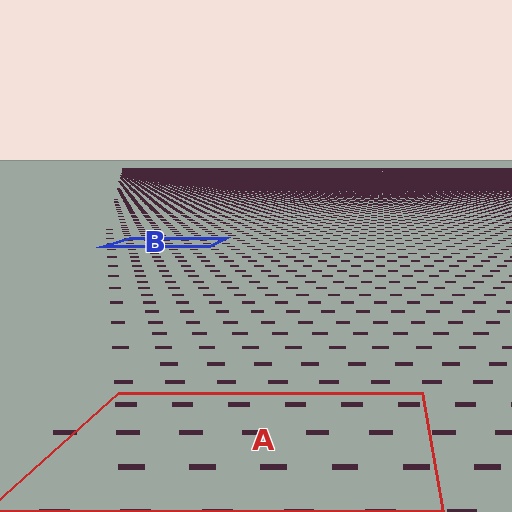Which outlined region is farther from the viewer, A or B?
Region B is farther from the viewer — the texture elements inside it appear smaller and more densely packed.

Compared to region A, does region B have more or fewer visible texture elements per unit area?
Region B has more texture elements per unit area — they are packed more densely because it is farther away.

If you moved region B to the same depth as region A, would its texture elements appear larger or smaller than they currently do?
They would appear larger. At a closer depth, the same texture elements are projected at a bigger on-screen size.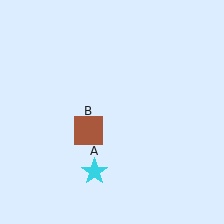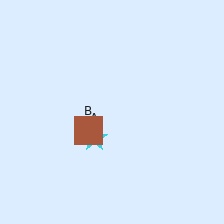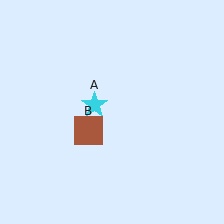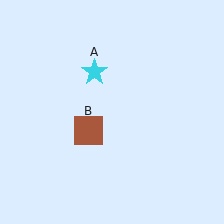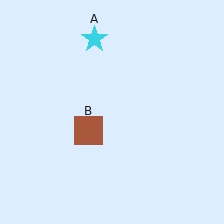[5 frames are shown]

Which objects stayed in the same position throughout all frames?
Brown square (object B) remained stationary.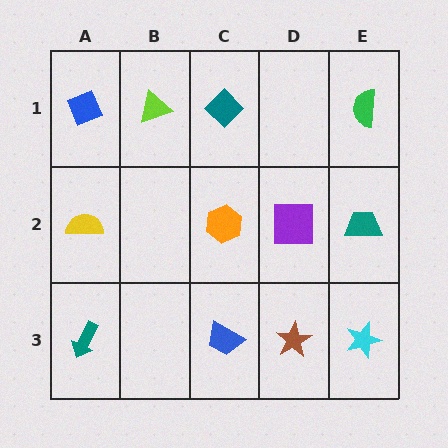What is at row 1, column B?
A lime triangle.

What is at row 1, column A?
A blue diamond.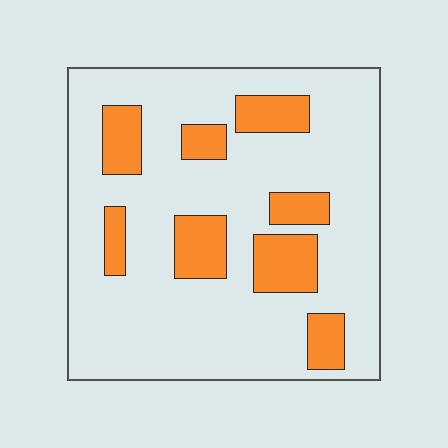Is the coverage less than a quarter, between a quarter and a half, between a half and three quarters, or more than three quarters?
Less than a quarter.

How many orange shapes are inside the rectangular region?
8.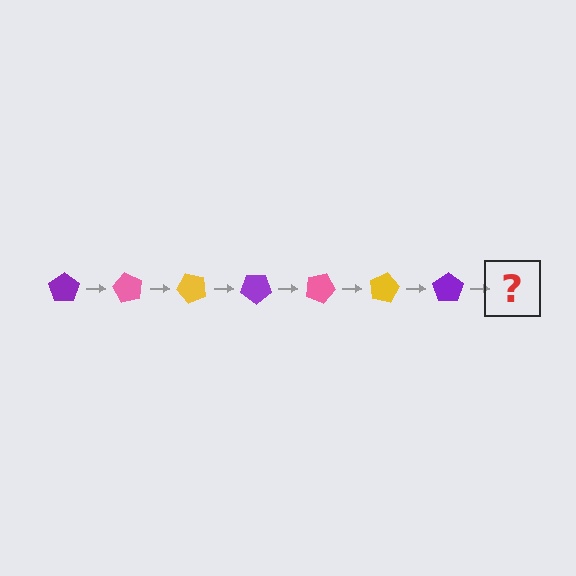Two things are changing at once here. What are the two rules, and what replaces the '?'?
The two rules are that it rotates 60 degrees each step and the color cycles through purple, pink, and yellow. The '?' should be a pink pentagon, rotated 420 degrees from the start.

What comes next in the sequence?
The next element should be a pink pentagon, rotated 420 degrees from the start.